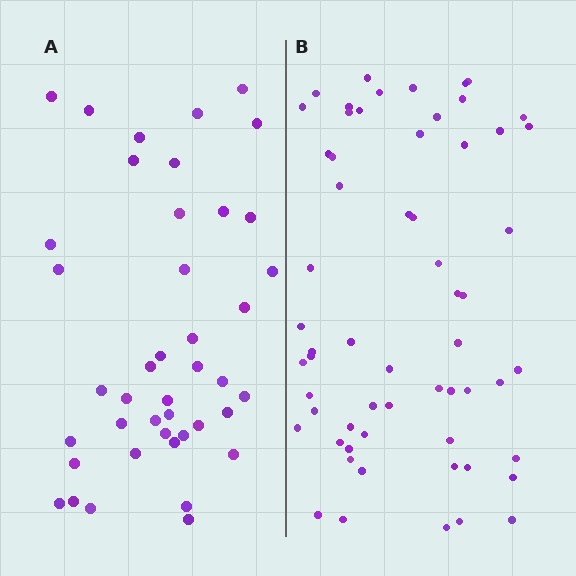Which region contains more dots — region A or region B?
Region B (the right region) has more dots.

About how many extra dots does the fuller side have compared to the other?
Region B has approximately 20 more dots than region A.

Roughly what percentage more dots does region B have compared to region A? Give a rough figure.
About 45% more.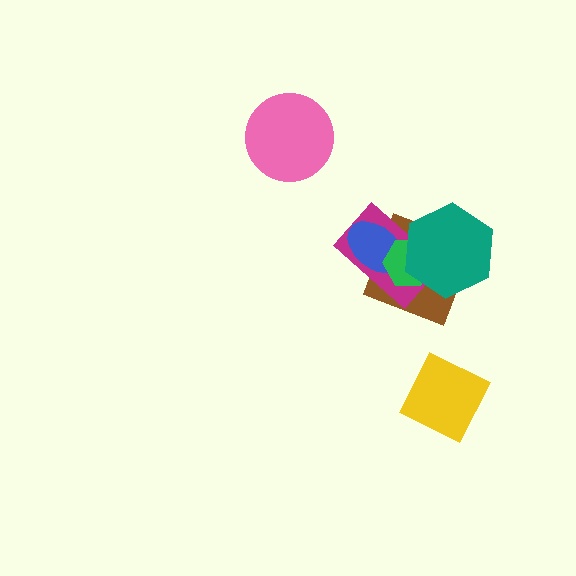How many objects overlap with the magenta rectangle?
4 objects overlap with the magenta rectangle.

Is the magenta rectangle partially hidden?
Yes, it is partially covered by another shape.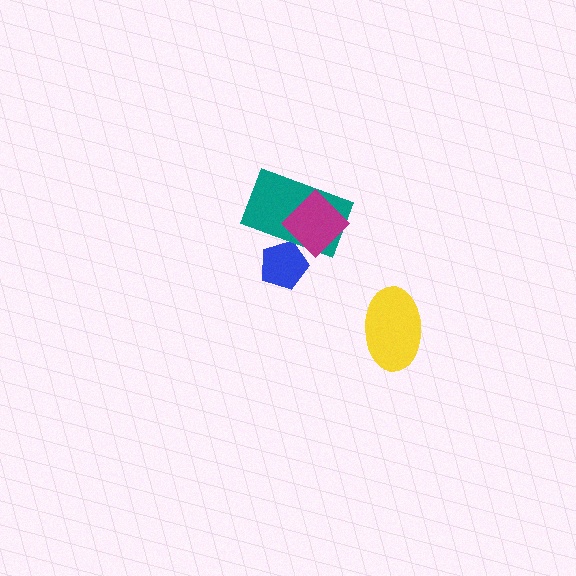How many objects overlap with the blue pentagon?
2 objects overlap with the blue pentagon.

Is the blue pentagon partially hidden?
Yes, it is partially covered by another shape.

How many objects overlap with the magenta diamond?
2 objects overlap with the magenta diamond.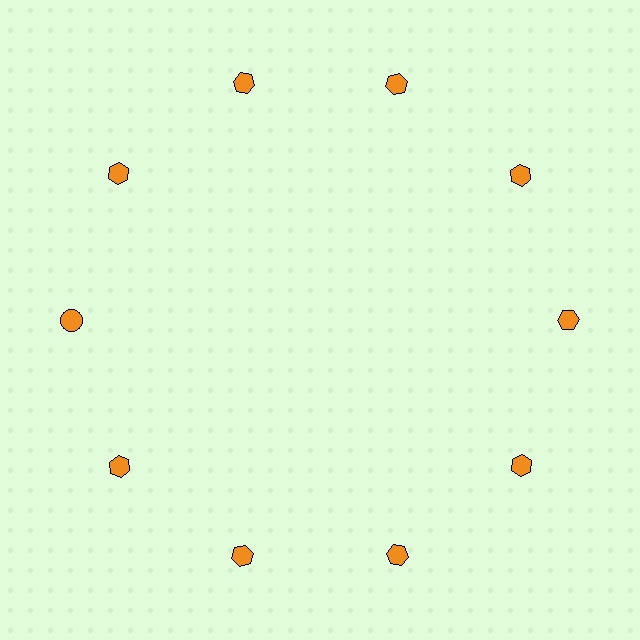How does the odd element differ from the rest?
It has a different shape: circle instead of hexagon.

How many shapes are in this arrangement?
There are 10 shapes arranged in a ring pattern.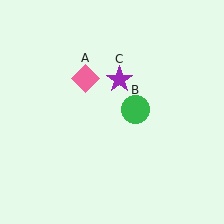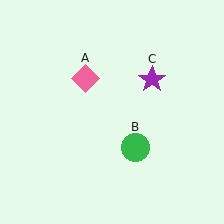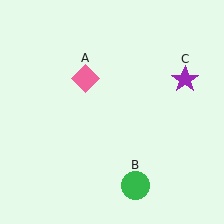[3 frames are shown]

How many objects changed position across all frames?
2 objects changed position: green circle (object B), purple star (object C).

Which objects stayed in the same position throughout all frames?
Pink diamond (object A) remained stationary.